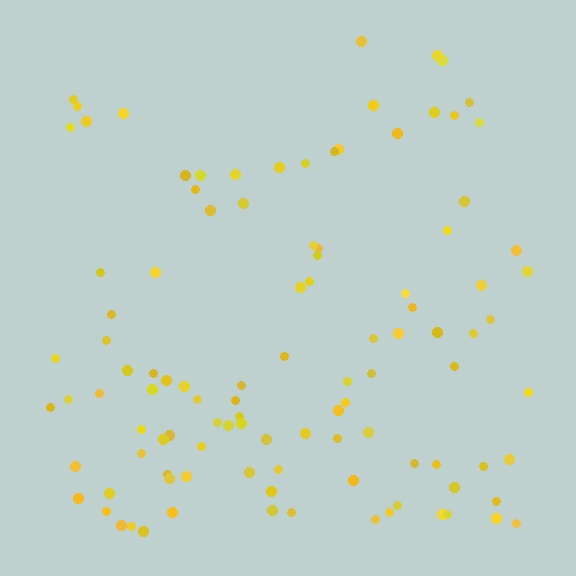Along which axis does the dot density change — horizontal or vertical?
Vertical.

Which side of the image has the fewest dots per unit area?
The top.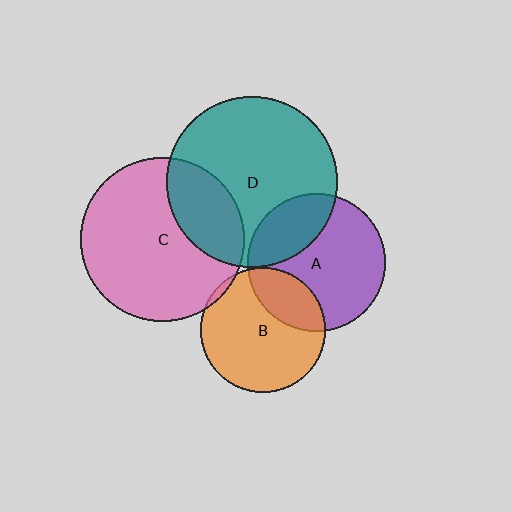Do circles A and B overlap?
Yes.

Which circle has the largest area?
Circle D (teal).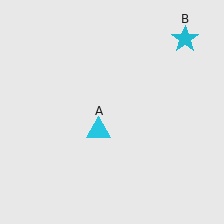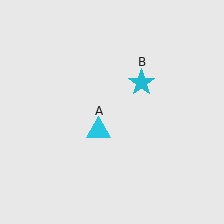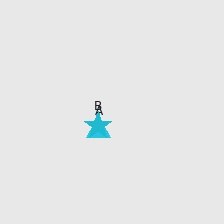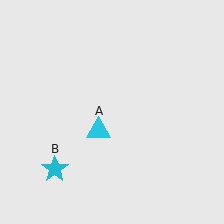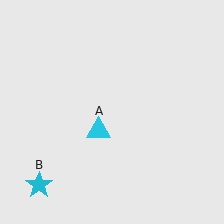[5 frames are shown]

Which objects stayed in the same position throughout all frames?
Cyan triangle (object A) remained stationary.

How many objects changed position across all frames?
1 object changed position: cyan star (object B).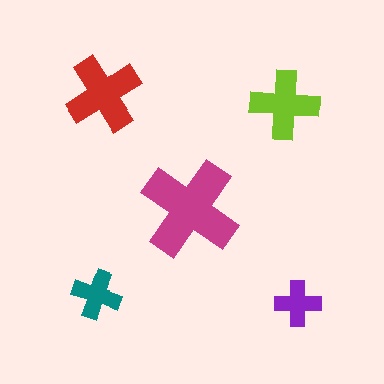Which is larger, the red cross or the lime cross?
The red one.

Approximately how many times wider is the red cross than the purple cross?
About 1.5 times wider.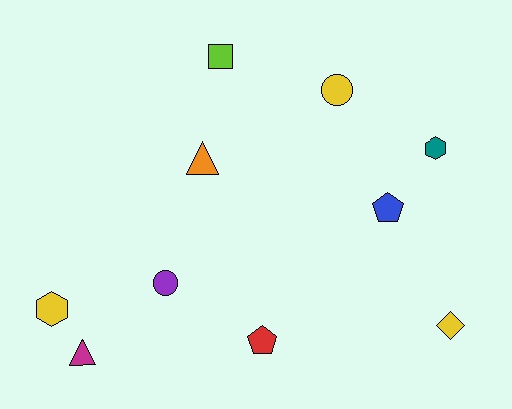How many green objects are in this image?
There are no green objects.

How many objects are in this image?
There are 10 objects.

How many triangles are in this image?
There are 2 triangles.